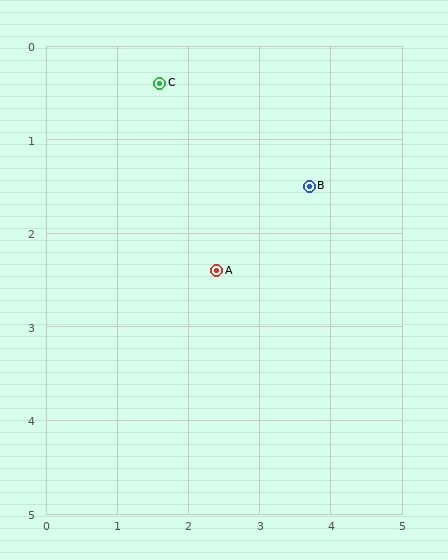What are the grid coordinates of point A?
Point A is at approximately (2.4, 2.4).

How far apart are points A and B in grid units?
Points A and B are about 1.6 grid units apart.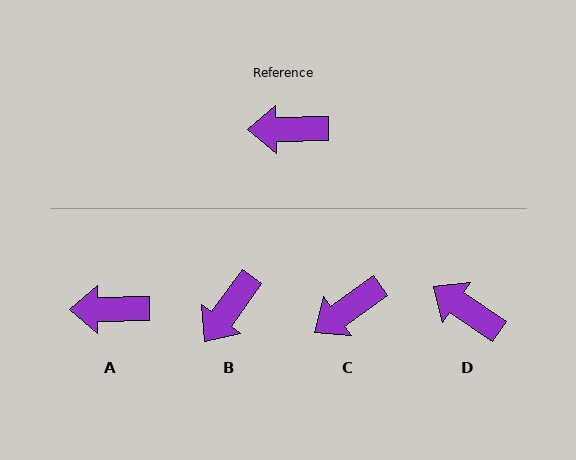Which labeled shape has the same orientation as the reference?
A.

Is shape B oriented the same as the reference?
No, it is off by about 53 degrees.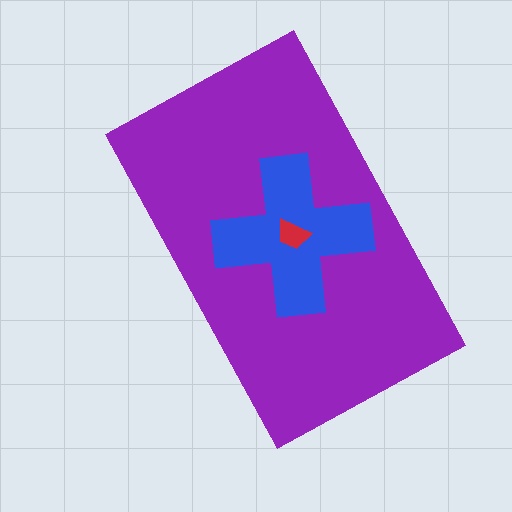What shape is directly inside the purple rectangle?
The blue cross.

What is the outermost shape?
The purple rectangle.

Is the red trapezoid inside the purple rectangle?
Yes.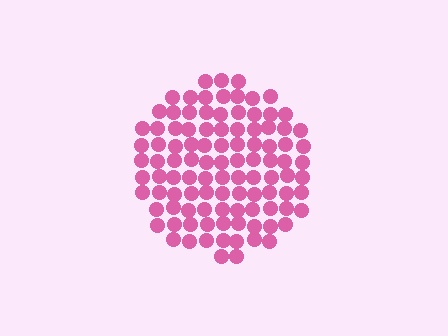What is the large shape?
The large shape is a circle.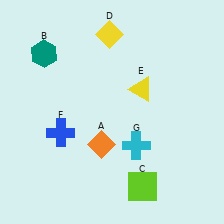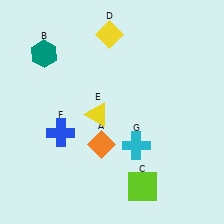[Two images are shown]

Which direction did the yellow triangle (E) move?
The yellow triangle (E) moved left.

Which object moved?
The yellow triangle (E) moved left.